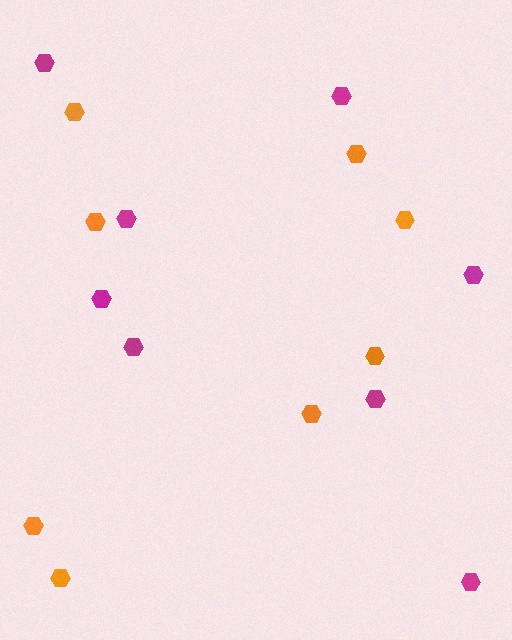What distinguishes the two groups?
There are 2 groups: one group of magenta hexagons (8) and one group of orange hexagons (8).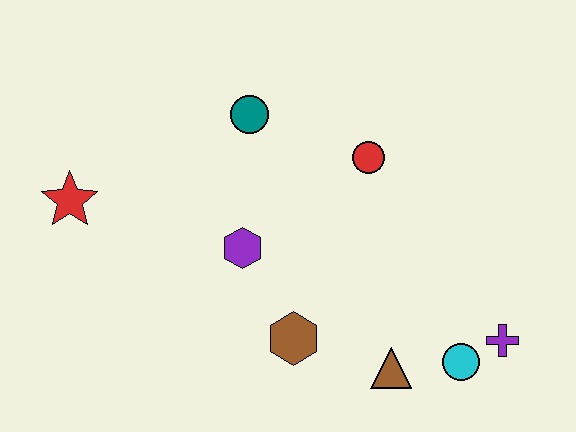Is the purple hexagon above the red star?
No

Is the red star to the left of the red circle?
Yes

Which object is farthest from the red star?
The purple cross is farthest from the red star.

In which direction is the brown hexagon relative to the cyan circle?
The brown hexagon is to the left of the cyan circle.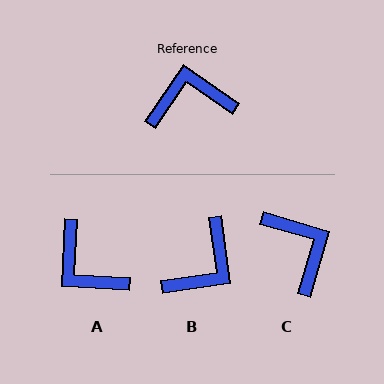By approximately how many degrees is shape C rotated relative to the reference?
Approximately 72 degrees clockwise.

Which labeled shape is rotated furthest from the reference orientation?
B, about 138 degrees away.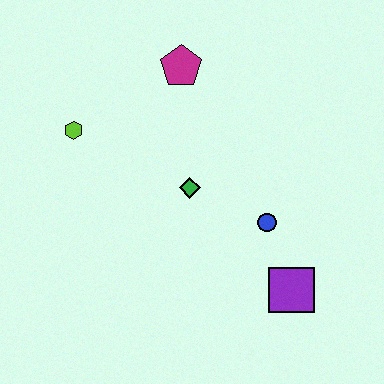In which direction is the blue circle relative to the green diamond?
The blue circle is to the right of the green diamond.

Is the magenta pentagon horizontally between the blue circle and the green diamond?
No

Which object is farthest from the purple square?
The lime hexagon is farthest from the purple square.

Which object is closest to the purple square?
The blue circle is closest to the purple square.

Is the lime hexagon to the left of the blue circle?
Yes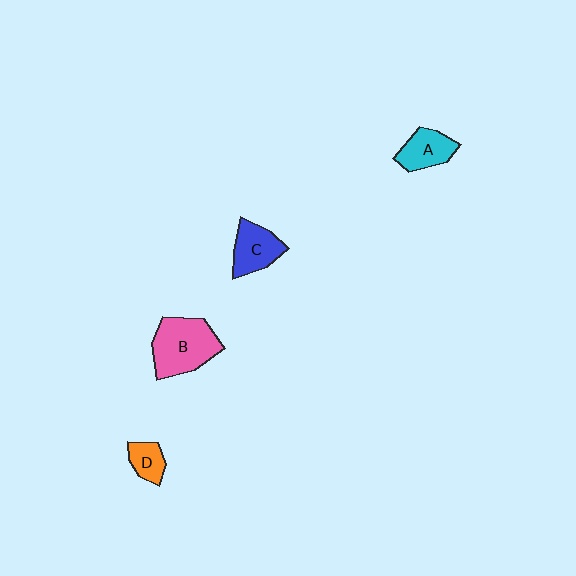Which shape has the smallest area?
Shape D (orange).